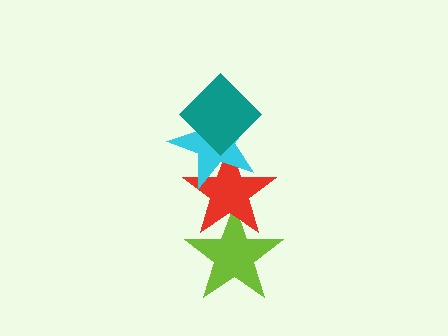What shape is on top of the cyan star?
The teal diamond is on top of the cyan star.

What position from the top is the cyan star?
The cyan star is 2nd from the top.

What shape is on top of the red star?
The cyan star is on top of the red star.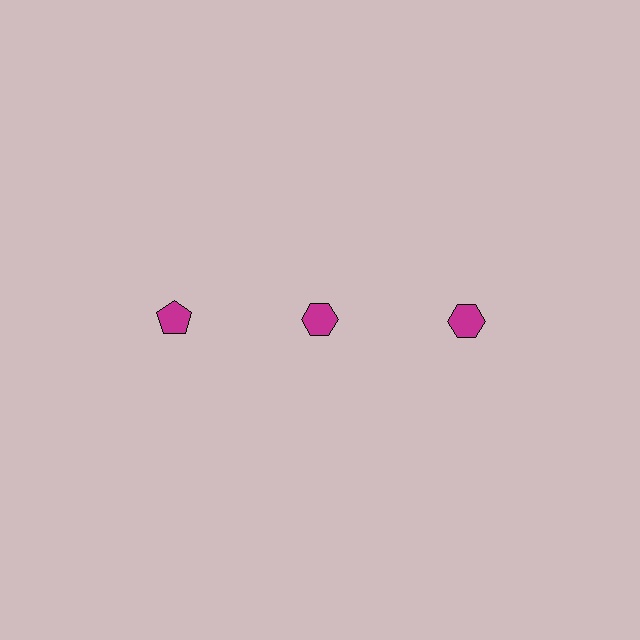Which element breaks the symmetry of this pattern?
The magenta pentagon in the top row, leftmost column breaks the symmetry. All other shapes are magenta hexagons.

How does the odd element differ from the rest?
It has a different shape: pentagon instead of hexagon.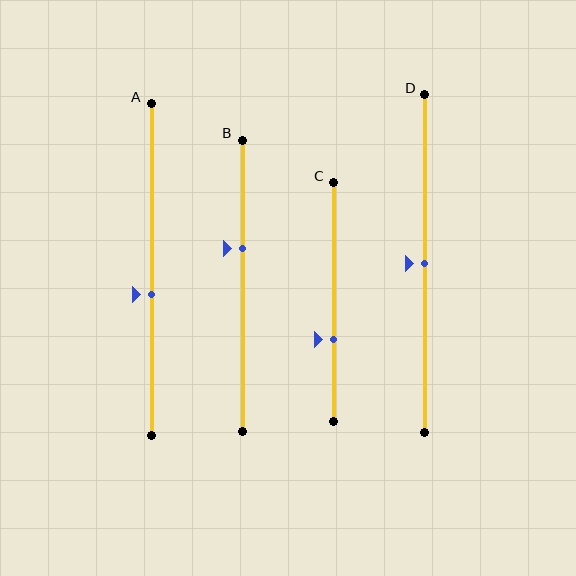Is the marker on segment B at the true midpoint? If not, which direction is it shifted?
No, the marker on segment B is shifted upward by about 13% of the segment length.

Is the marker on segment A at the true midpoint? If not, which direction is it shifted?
No, the marker on segment A is shifted downward by about 8% of the segment length.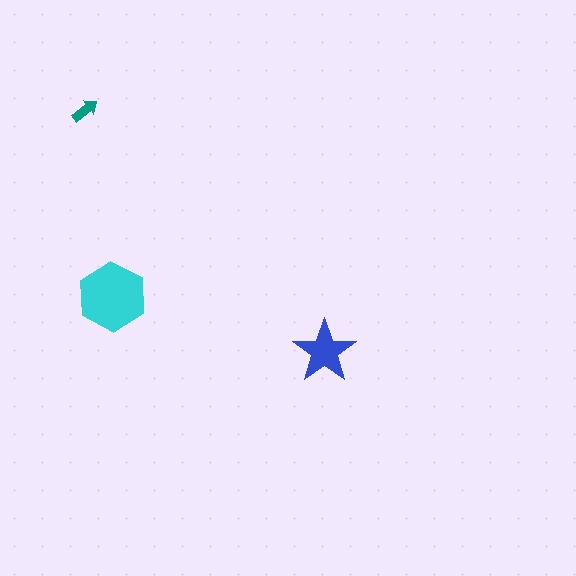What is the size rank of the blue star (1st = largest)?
2nd.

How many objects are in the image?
There are 3 objects in the image.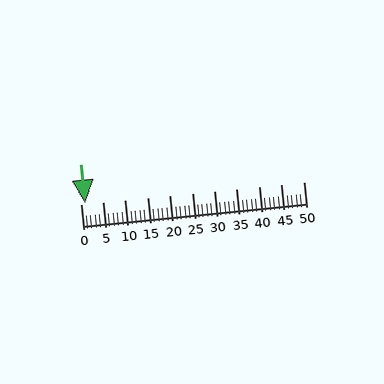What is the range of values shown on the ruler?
The ruler shows values from 0 to 50.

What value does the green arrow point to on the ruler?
The green arrow points to approximately 1.